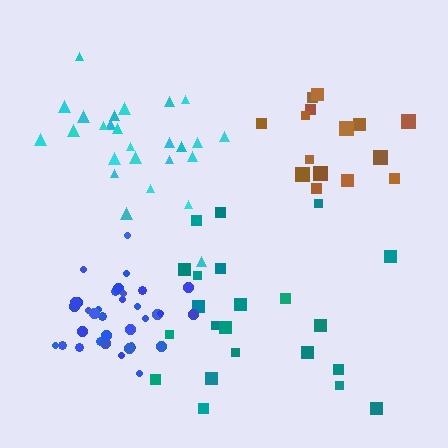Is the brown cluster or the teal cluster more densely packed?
Brown.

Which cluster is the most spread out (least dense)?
Teal.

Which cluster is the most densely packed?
Blue.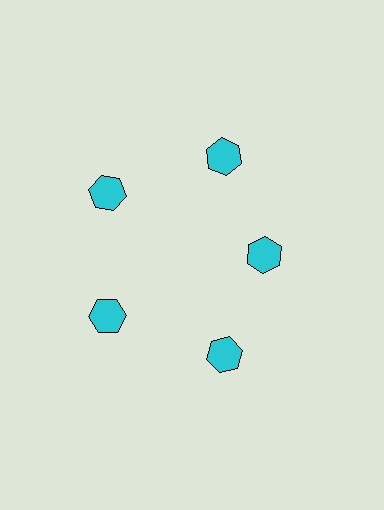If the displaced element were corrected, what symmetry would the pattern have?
It would have 5-fold rotational symmetry — the pattern would map onto itself every 72 degrees.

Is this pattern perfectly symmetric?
No. The 5 cyan hexagons are arranged in a ring, but one element near the 3 o'clock position is pulled inward toward the center, breaking the 5-fold rotational symmetry.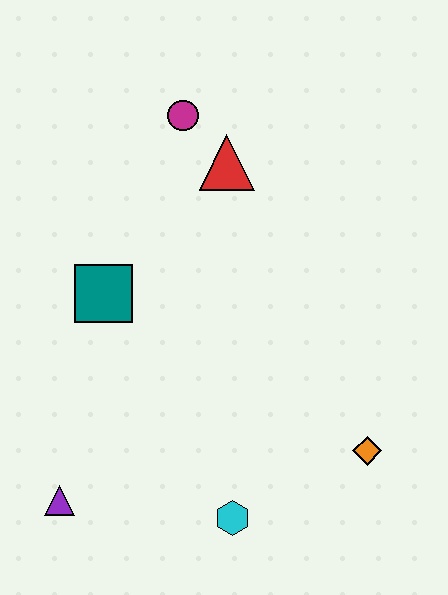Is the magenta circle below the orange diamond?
No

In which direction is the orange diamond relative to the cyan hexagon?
The orange diamond is to the right of the cyan hexagon.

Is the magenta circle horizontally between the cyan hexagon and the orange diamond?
No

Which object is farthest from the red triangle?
The purple triangle is farthest from the red triangle.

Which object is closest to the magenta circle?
The red triangle is closest to the magenta circle.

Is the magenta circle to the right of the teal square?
Yes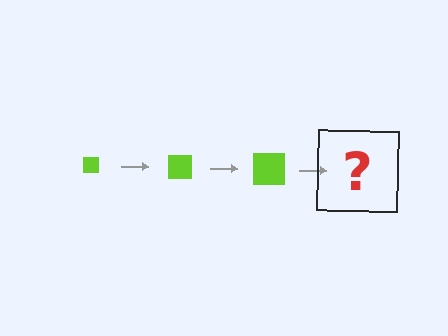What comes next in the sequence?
The next element should be a lime square, larger than the previous one.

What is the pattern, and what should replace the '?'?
The pattern is that the square gets progressively larger each step. The '?' should be a lime square, larger than the previous one.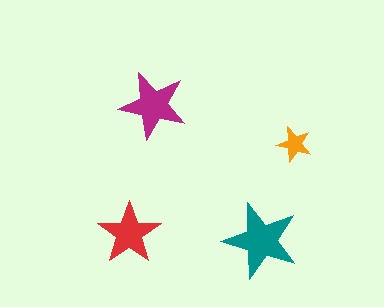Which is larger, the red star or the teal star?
The teal one.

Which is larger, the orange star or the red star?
The red one.